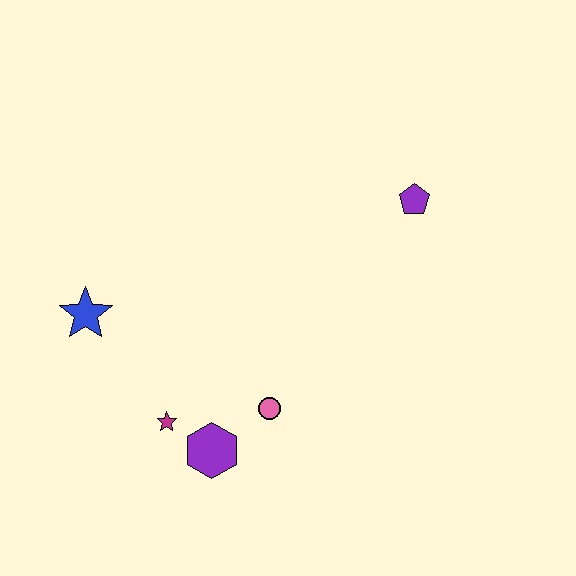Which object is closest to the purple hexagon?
The magenta star is closest to the purple hexagon.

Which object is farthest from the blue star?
The purple pentagon is farthest from the blue star.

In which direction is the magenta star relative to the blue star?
The magenta star is below the blue star.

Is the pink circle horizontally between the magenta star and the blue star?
No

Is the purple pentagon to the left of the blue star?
No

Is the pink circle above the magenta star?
Yes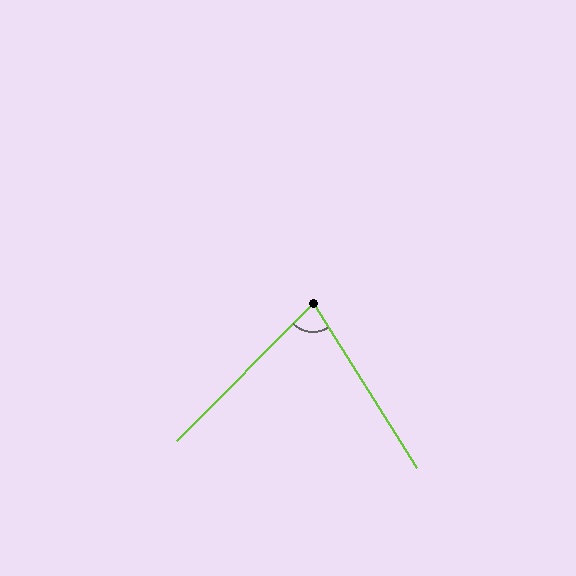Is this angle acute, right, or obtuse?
It is acute.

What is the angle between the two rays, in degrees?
Approximately 77 degrees.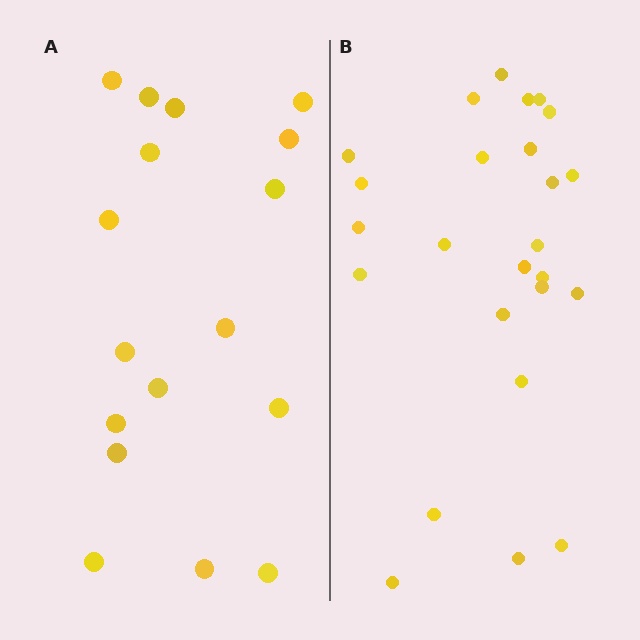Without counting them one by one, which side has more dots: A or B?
Region B (the right region) has more dots.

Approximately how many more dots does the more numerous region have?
Region B has roughly 8 or so more dots than region A.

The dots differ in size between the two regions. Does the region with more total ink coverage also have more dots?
No. Region A has more total ink coverage because its dots are larger, but region B actually contains more individual dots. Total area can be misleading — the number of items is what matters here.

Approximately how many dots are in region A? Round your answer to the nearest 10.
About 20 dots. (The exact count is 17, which rounds to 20.)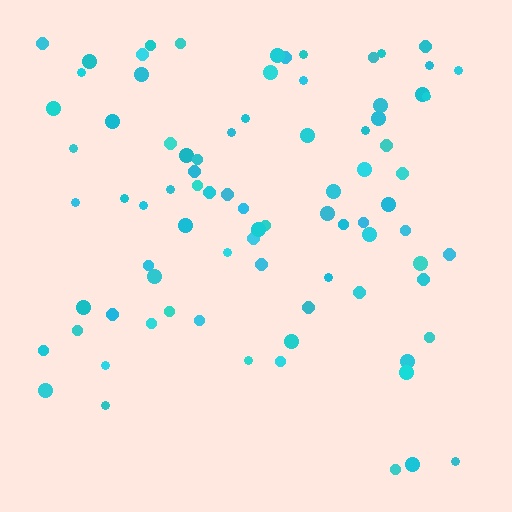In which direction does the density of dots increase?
From bottom to top, with the top side densest.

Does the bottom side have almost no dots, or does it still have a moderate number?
Still a moderate number, just noticeably fewer than the top.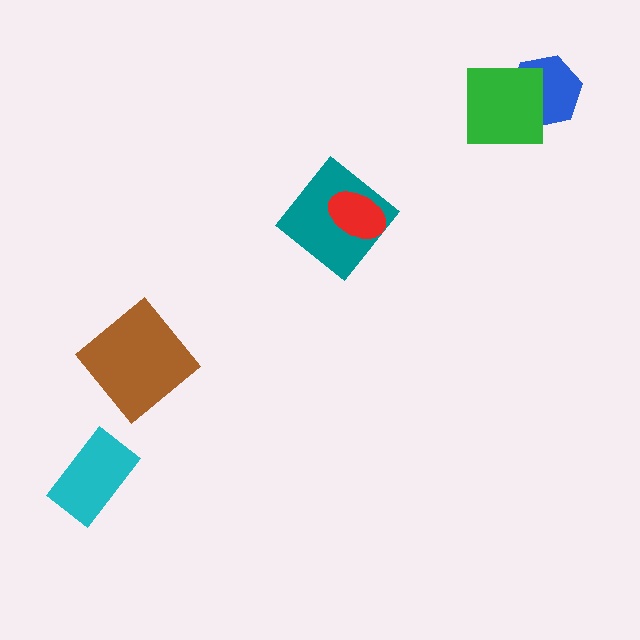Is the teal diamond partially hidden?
Yes, it is partially covered by another shape.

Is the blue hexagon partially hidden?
Yes, it is partially covered by another shape.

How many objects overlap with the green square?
1 object overlaps with the green square.